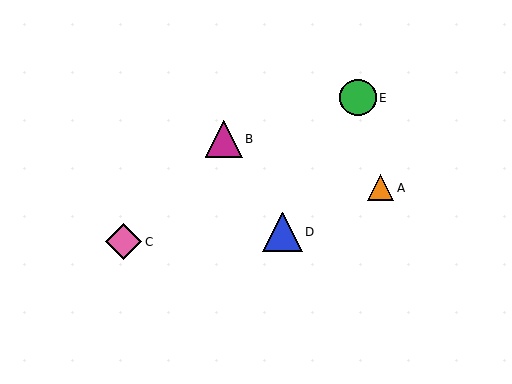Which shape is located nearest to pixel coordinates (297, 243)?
The blue triangle (labeled D) at (283, 232) is nearest to that location.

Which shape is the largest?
The blue triangle (labeled D) is the largest.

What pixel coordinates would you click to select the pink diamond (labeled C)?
Click at (124, 242) to select the pink diamond C.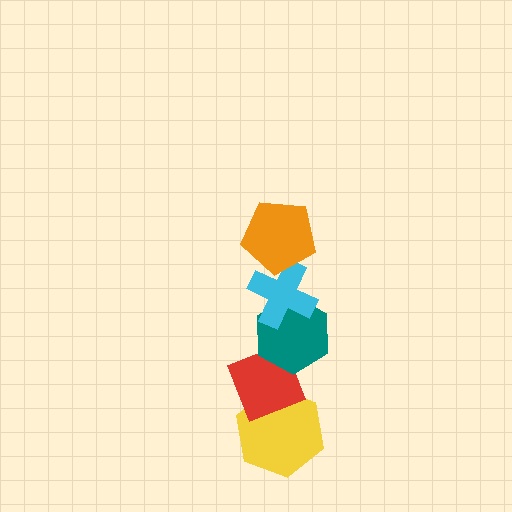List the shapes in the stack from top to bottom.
From top to bottom: the orange pentagon, the cyan cross, the teal hexagon, the red diamond, the yellow hexagon.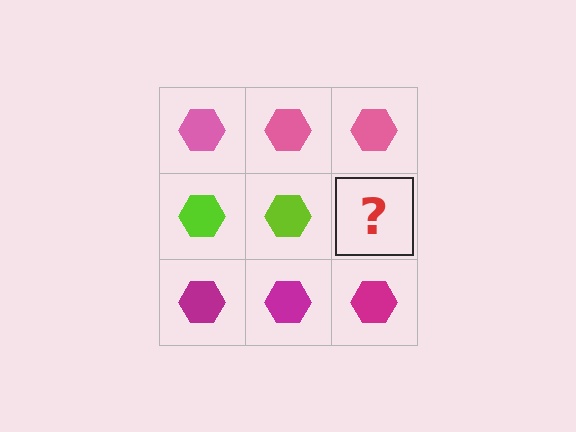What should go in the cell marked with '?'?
The missing cell should contain a lime hexagon.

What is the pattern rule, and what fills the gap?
The rule is that each row has a consistent color. The gap should be filled with a lime hexagon.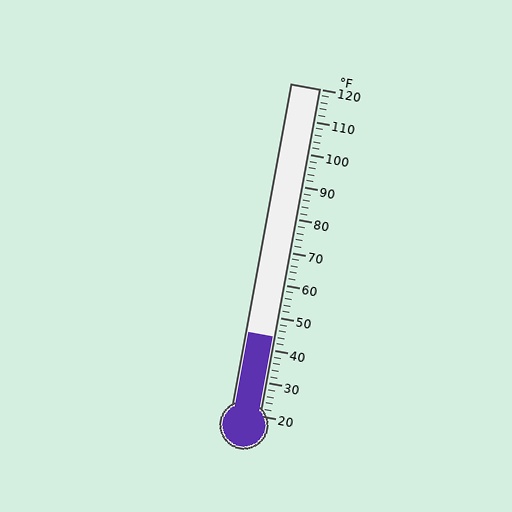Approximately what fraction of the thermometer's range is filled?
The thermometer is filled to approximately 25% of its range.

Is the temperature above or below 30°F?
The temperature is above 30°F.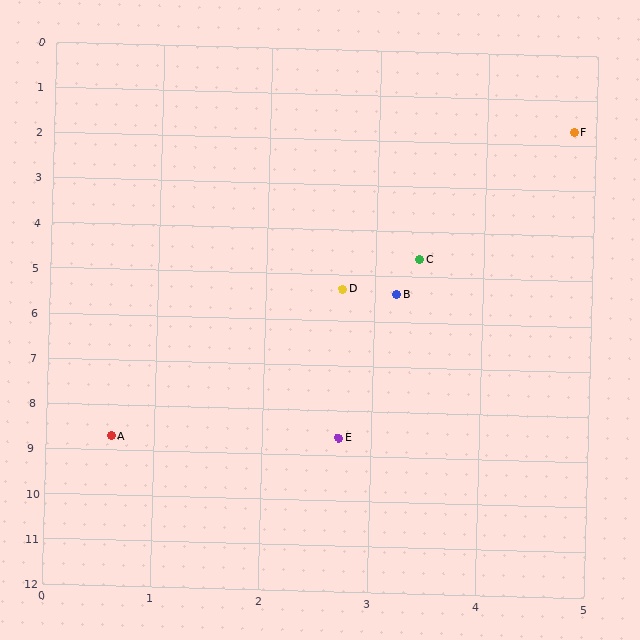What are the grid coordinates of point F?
Point F is at approximately (4.8, 1.7).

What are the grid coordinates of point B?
Point B is at approximately (3.2, 5.4).